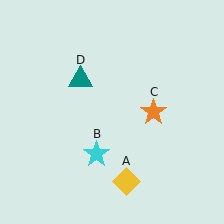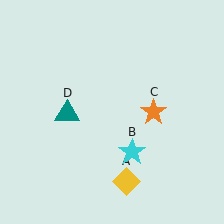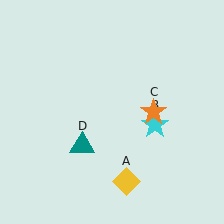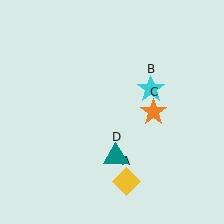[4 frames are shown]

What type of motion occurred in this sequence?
The cyan star (object B), teal triangle (object D) rotated counterclockwise around the center of the scene.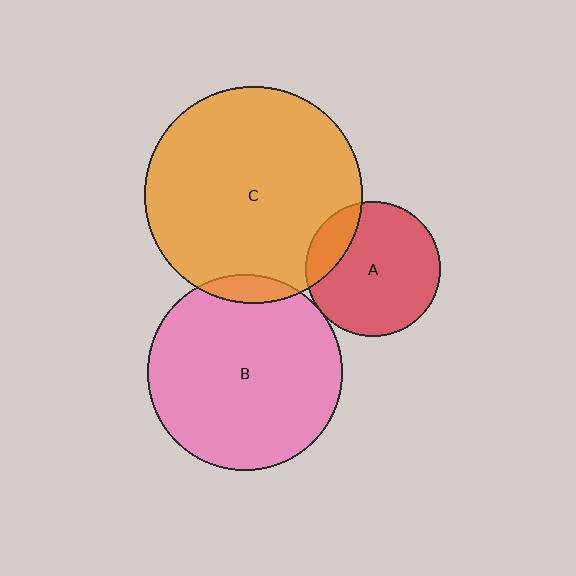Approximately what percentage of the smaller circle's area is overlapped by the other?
Approximately 15%.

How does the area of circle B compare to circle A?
Approximately 2.1 times.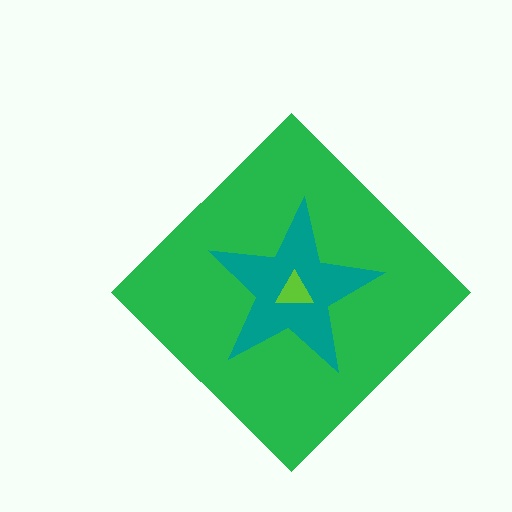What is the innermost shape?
The lime triangle.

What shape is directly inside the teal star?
The lime triangle.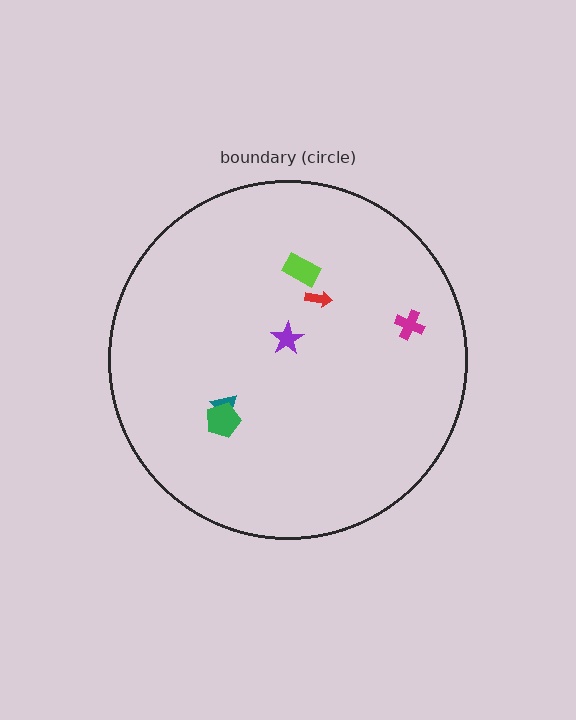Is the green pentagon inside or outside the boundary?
Inside.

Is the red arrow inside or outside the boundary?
Inside.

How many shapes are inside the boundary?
6 inside, 0 outside.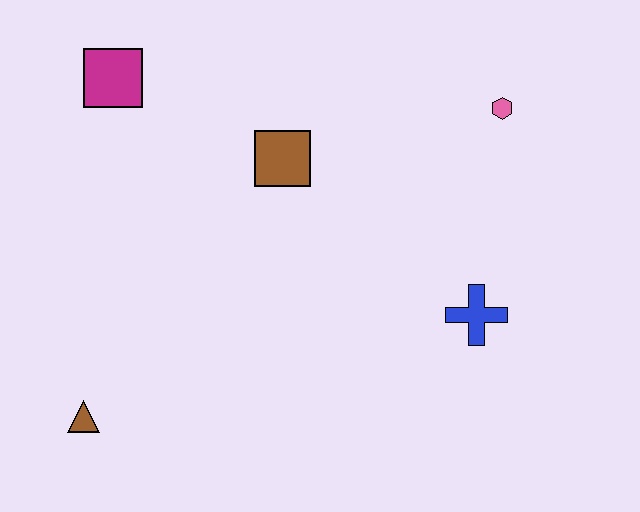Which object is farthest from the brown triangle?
The pink hexagon is farthest from the brown triangle.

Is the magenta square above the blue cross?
Yes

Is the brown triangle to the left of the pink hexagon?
Yes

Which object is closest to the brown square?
The magenta square is closest to the brown square.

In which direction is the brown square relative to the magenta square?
The brown square is to the right of the magenta square.